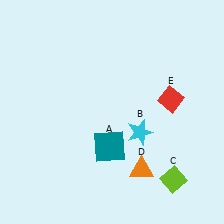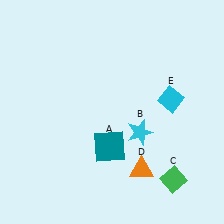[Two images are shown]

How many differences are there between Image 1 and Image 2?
There are 2 differences between the two images.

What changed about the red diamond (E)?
In Image 1, E is red. In Image 2, it changed to cyan.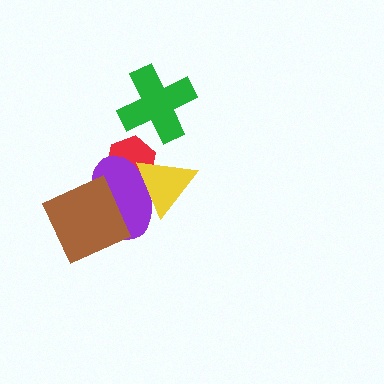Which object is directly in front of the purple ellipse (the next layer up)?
The brown diamond is directly in front of the purple ellipse.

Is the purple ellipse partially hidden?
Yes, it is partially covered by another shape.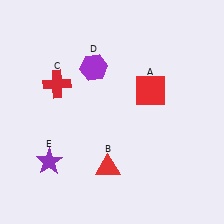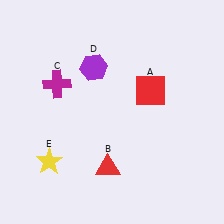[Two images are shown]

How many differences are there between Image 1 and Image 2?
There are 2 differences between the two images.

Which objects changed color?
C changed from red to magenta. E changed from purple to yellow.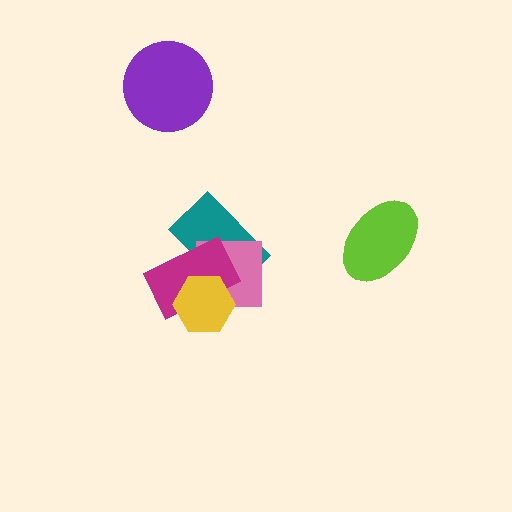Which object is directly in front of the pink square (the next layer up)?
The magenta rectangle is directly in front of the pink square.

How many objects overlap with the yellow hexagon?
3 objects overlap with the yellow hexagon.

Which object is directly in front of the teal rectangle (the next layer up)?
The pink square is directly in front of the teal rectangle.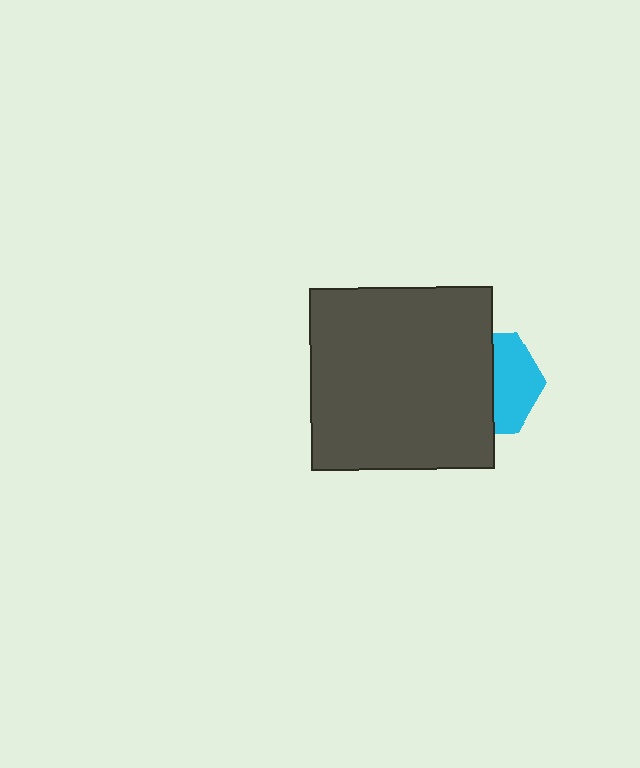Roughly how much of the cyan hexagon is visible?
A small part of it is visible (roughly 45%).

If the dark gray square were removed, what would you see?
You would see the complete cyan hexagon.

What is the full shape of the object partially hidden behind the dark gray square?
The partially hidden object is a cyan hexagon.